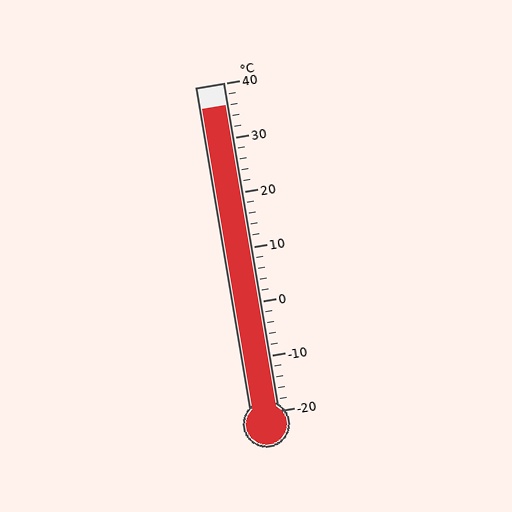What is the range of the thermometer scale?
The thermometer scale ranges from -20°C to 40°C.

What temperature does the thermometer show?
The thermometer shows approximately 36°C.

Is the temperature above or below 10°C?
The temperature is above 10°C.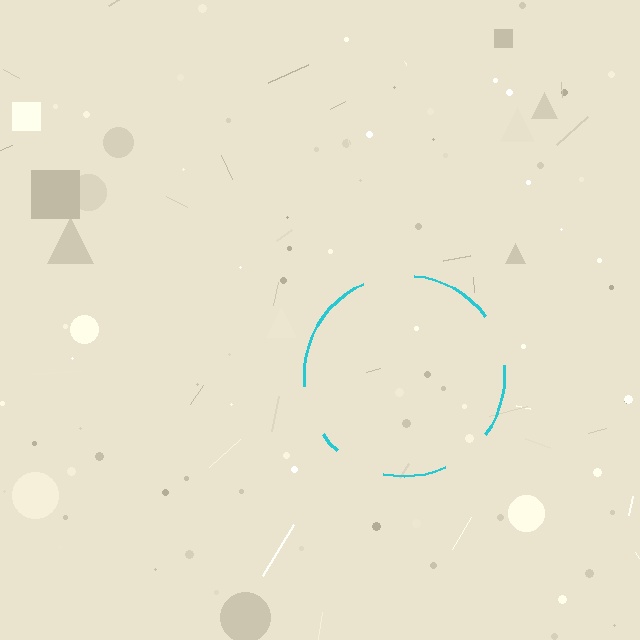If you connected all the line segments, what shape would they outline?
They would outline a circle.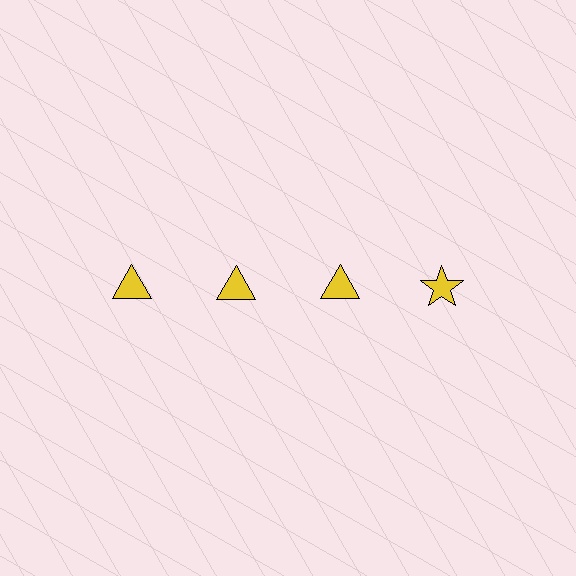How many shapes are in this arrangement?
There are 4 shapes arranged in a grid pattern.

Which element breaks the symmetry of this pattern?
The yellow star in the top row, second from right column breaks the symmetry. All other shapes are yellow triangles.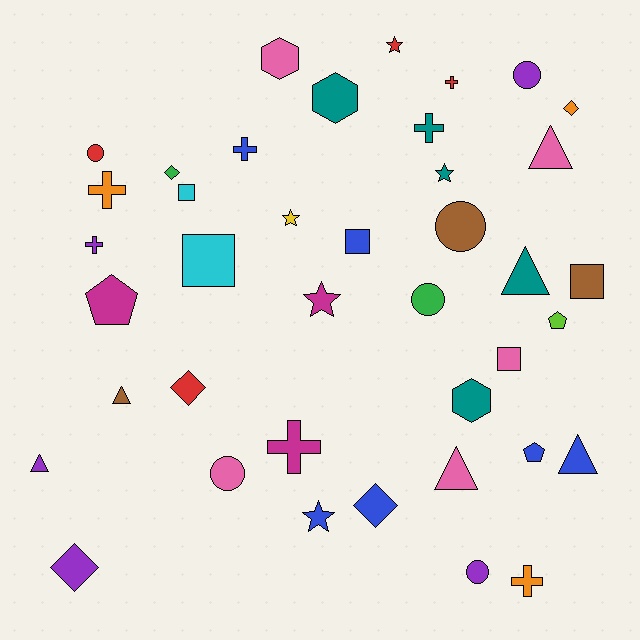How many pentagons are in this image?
There are 3 pentagons.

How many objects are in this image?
There are 40 objects.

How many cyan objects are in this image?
There are 2 cyan objects.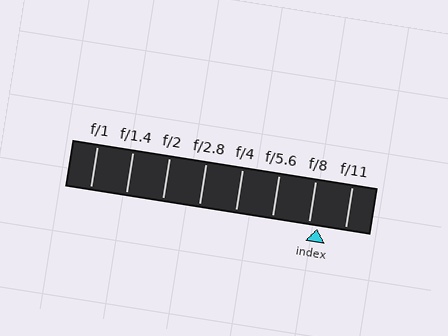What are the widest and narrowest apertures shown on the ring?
The widest aperture shown is f/1 and the narrowest is f/11.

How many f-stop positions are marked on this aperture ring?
There are 8 f-stop positions marked.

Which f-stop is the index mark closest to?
The index mark is closest to f/8.